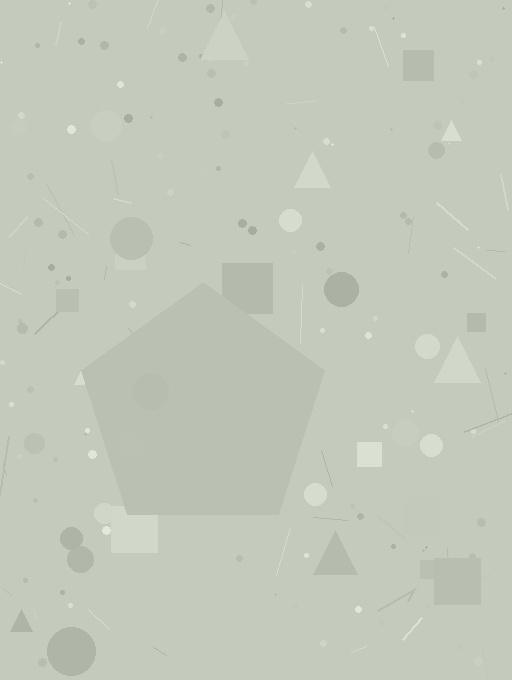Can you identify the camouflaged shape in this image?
The camouflaged shape is a pentagon.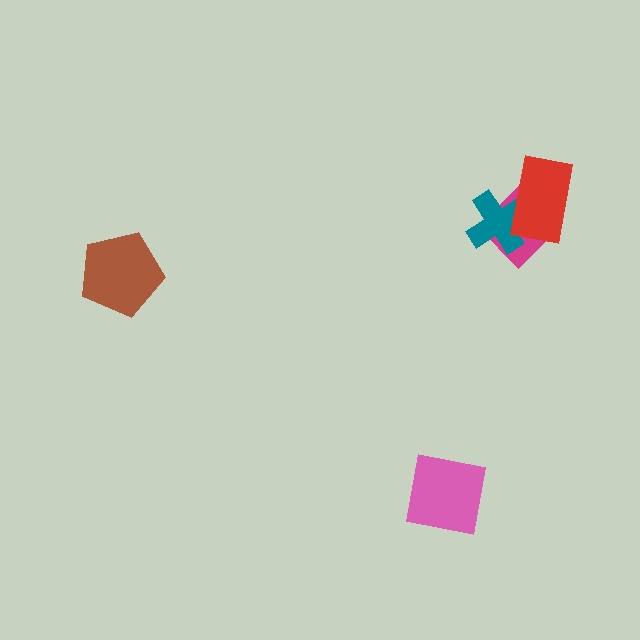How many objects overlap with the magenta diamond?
2 objects overlap with the magenta diamond.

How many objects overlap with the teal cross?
2 objects overlap with the teal cross.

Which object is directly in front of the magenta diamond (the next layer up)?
The teal cross is directly in front of the magenta diamond.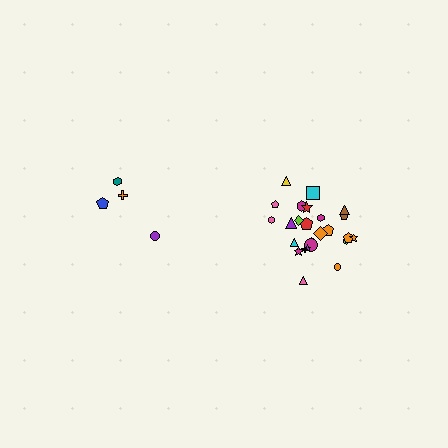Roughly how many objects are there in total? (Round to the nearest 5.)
Roughly 30 objects in total.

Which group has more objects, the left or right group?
The right group.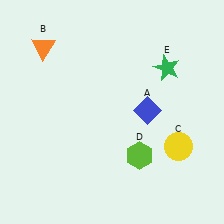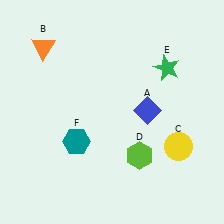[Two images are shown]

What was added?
A teal hexagon (F) was added in Image 2.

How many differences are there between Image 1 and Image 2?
There is 1 difference between the two images.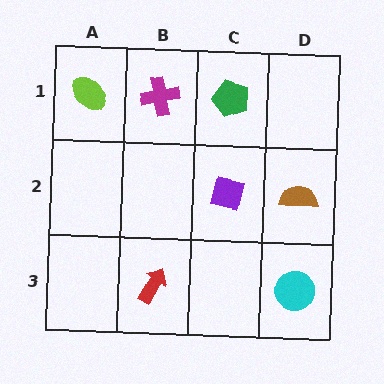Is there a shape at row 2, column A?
No, that cell is empty.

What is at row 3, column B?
A red arrow.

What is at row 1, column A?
A lime ellipse.